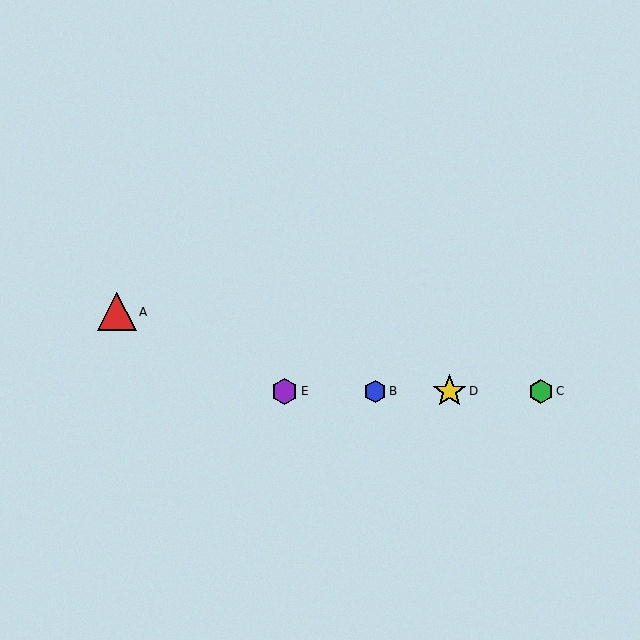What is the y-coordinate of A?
Object A is at y≈312.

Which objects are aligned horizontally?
Objects B, C, D, E are aligned horizontally.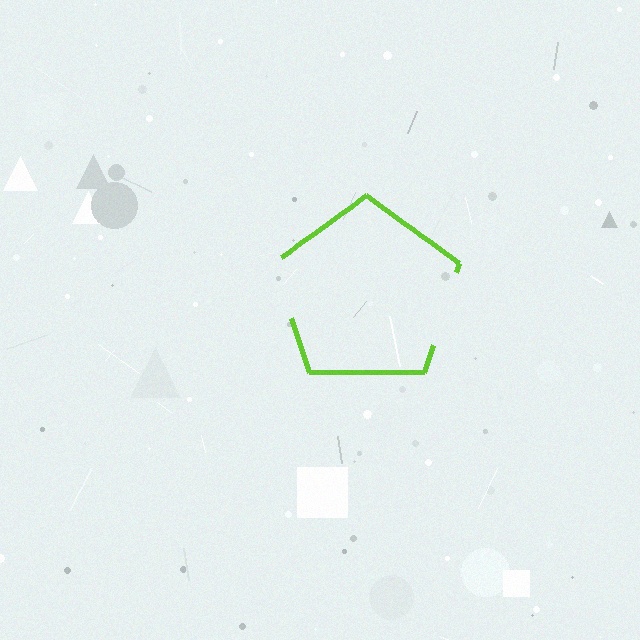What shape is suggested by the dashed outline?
The dashed outline suggests a pentagon.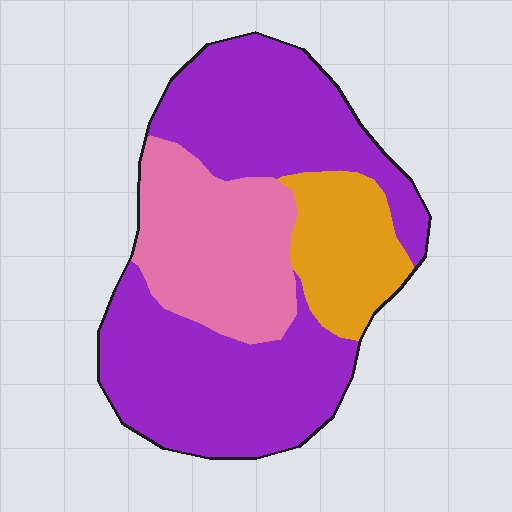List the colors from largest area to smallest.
From largest to smallest: purple, pink, orange.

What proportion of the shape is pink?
Pink covers around 25% of the shape.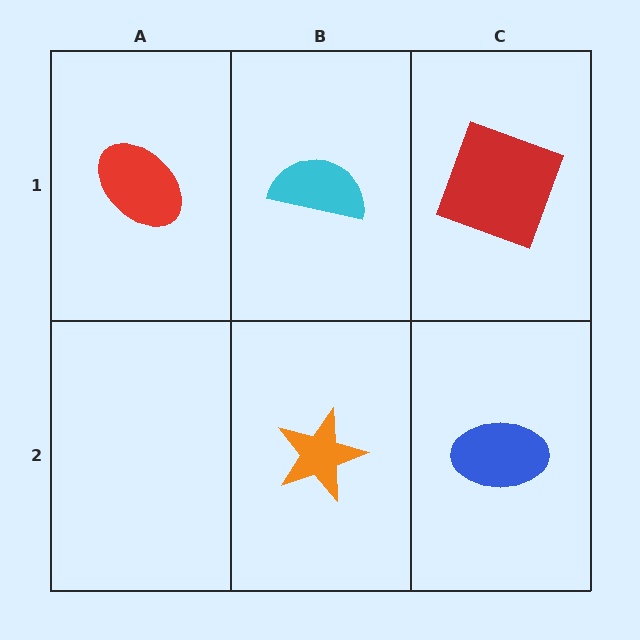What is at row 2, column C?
A blue ellipse.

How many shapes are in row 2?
2 shapes.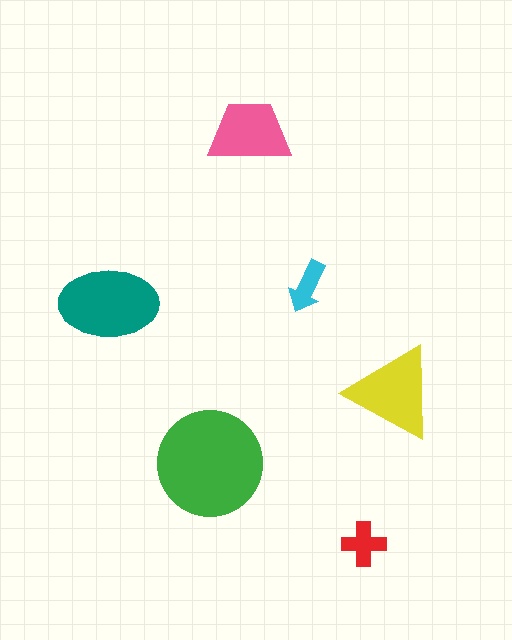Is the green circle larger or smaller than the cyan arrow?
Larger.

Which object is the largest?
The green circle.